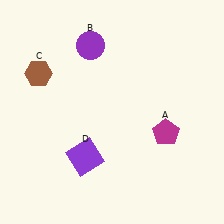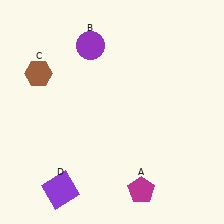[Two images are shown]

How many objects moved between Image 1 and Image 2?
2 objects moved between the two images.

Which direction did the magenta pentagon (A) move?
The magenta pentagon (A) moved down.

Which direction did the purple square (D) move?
The purple square (D) moved down.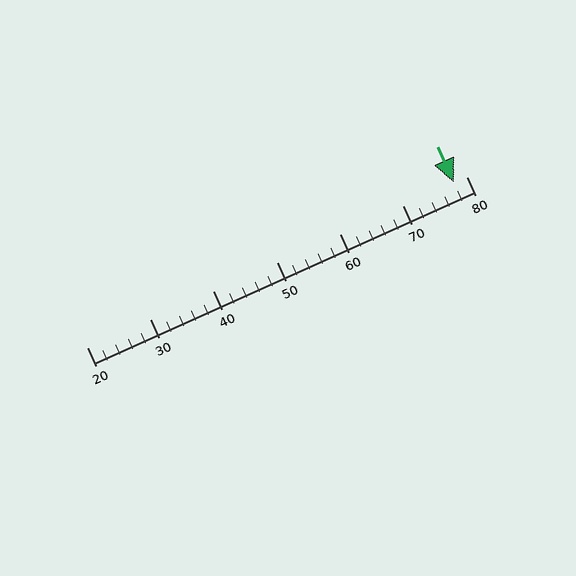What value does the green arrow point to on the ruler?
The green arrow points to approximately 78.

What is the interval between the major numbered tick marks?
The major tick marks are spaced 10 units apart.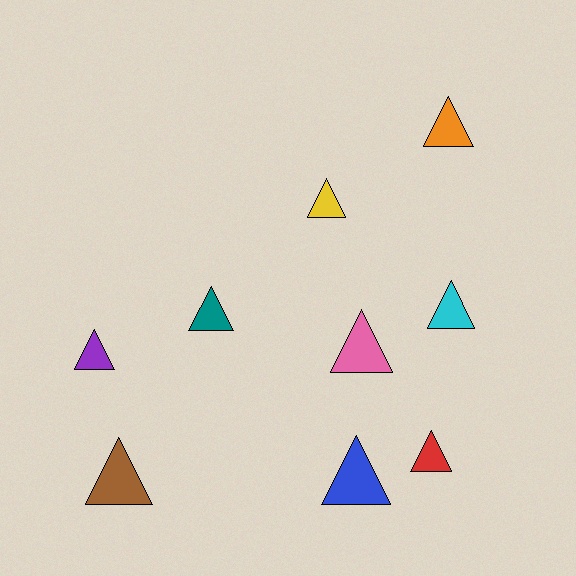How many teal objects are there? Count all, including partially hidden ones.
There is 1 teal object.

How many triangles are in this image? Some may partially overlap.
There are 9 triangles.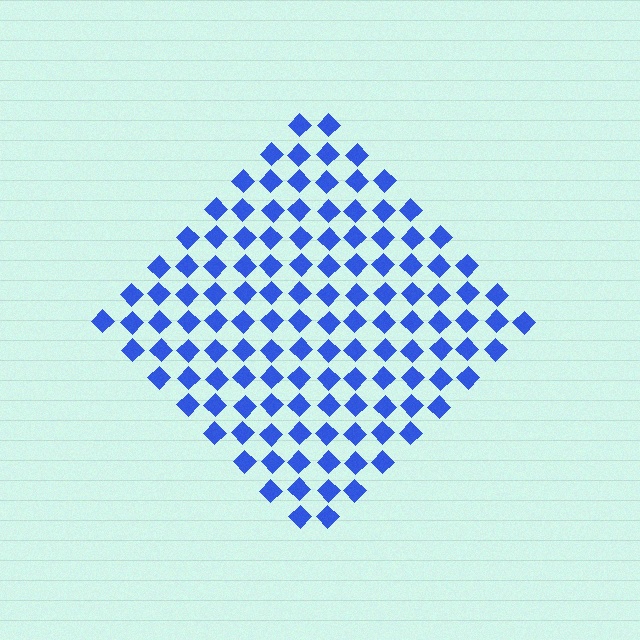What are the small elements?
The small elements are diamonds.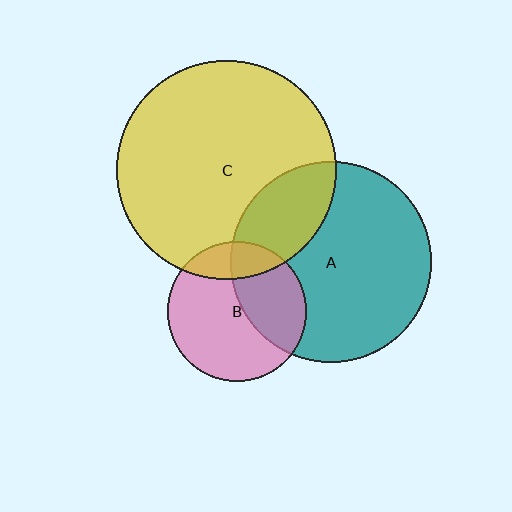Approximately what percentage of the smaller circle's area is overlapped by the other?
Approximately 20%.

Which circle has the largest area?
Circle C (yellow).